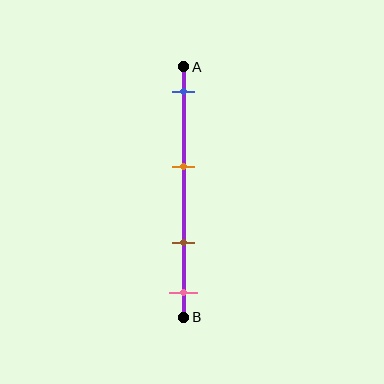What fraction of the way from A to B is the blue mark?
The blue mark is approximately 10% (0.1) of the way from A to B.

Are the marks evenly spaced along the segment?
No, the marks are not evenly spaced.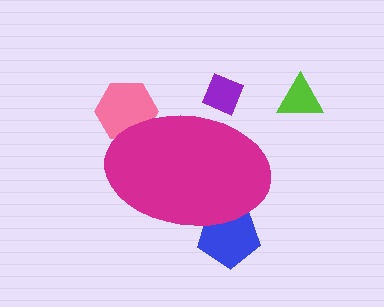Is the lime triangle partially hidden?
No, the lime triangle is fully visible.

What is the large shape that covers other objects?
A magenta ellipse.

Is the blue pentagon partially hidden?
Yes, the blue pentagon is partially hidden behind the magenta ellipse.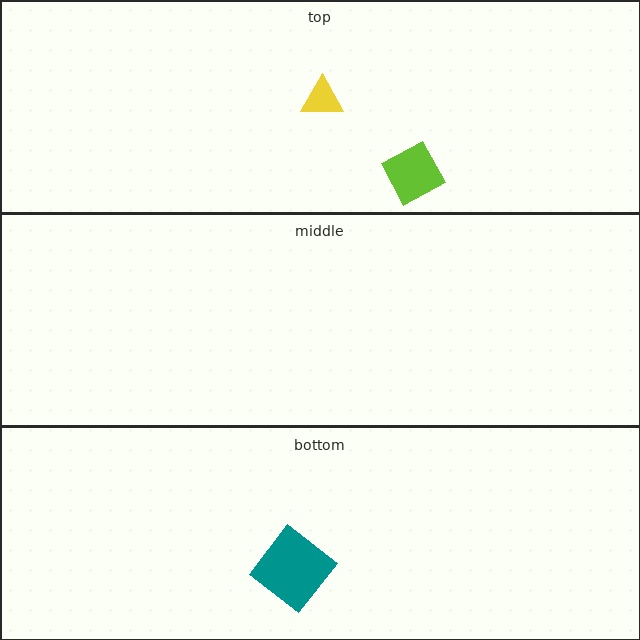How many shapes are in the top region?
2.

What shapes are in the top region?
The yellow triangle, the lime diamond.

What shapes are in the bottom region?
The teal diamond.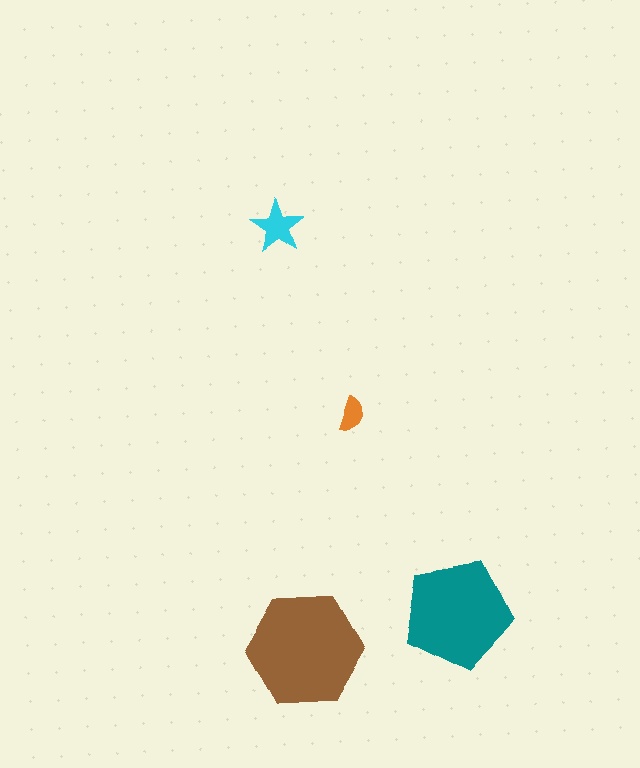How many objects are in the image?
There are 4 objects in the image.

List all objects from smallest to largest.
The orange semicircle, the cyan star, the teal pentagon, the brown hexagon.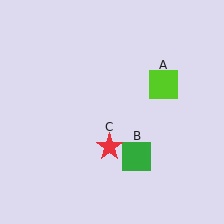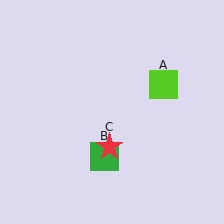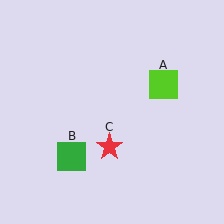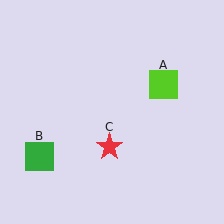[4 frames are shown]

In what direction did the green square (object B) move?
The green square (object B) moved left.